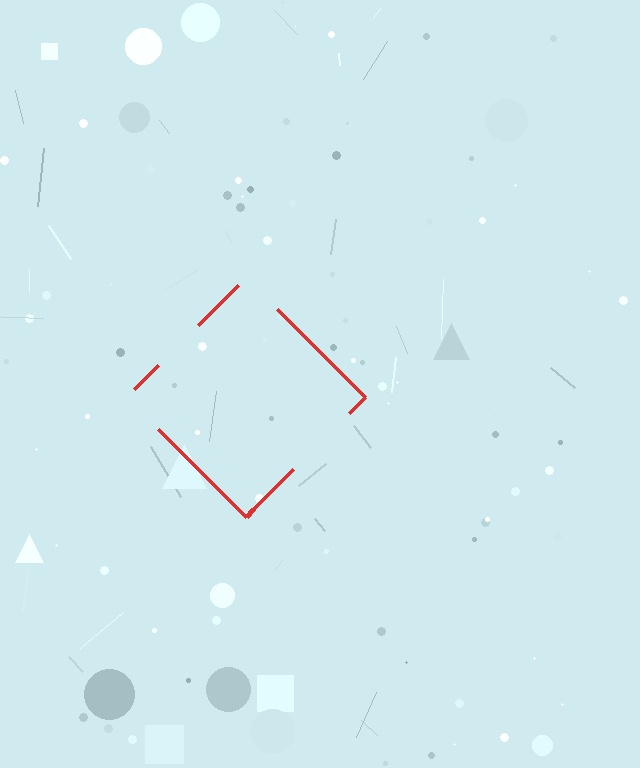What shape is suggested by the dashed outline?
The dashed outline suggests a diamond.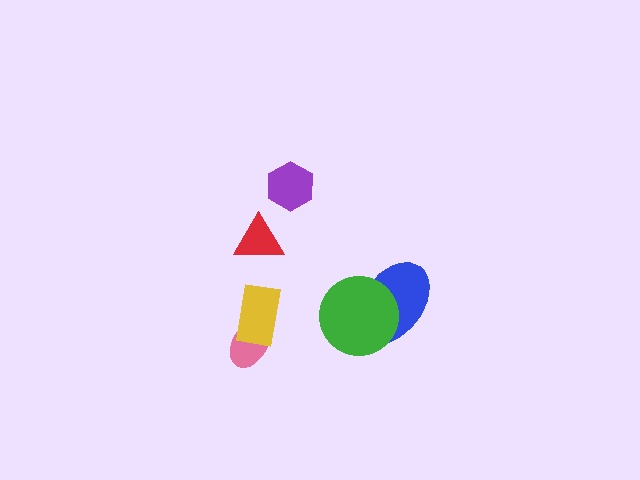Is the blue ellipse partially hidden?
Yes, it is partially covered by another shape.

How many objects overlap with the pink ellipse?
1 object overlaps with the pink ellipse.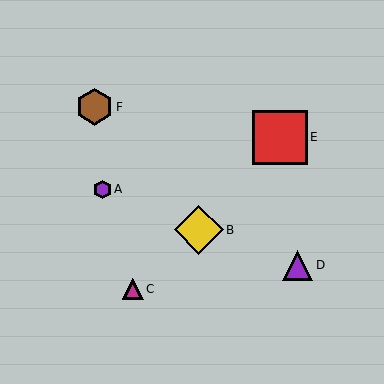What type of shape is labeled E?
Shape E is a red square.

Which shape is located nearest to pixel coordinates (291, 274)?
The purple triangle (labeled D) at (298, 265) is nearest to that location.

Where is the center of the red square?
The center of the red square is at (280, 137).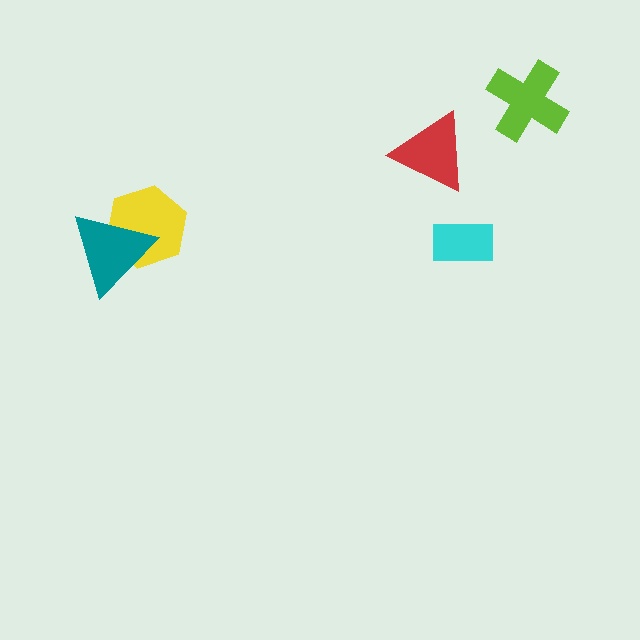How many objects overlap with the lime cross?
0 objects overlap with the lime cross.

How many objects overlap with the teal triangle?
1 object overlaps with the teal triangle.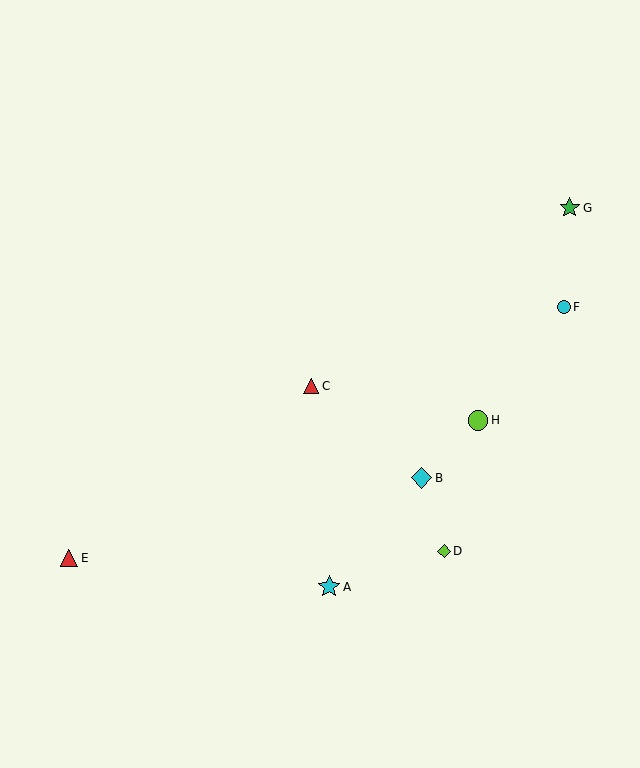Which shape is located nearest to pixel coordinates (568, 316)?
The cyan circle (labeled F) at (564, 307) is nearest to that location.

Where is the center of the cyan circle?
The center of the cyan circle is at (564, 307).